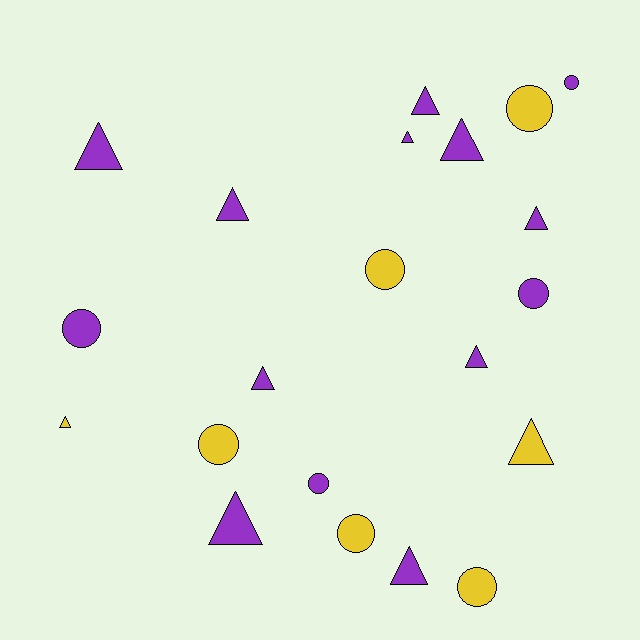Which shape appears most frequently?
Triangle, with 12 objects.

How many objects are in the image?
There are 21 objects.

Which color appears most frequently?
Purple, with 14 objects.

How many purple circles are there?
There are 4 purple circles.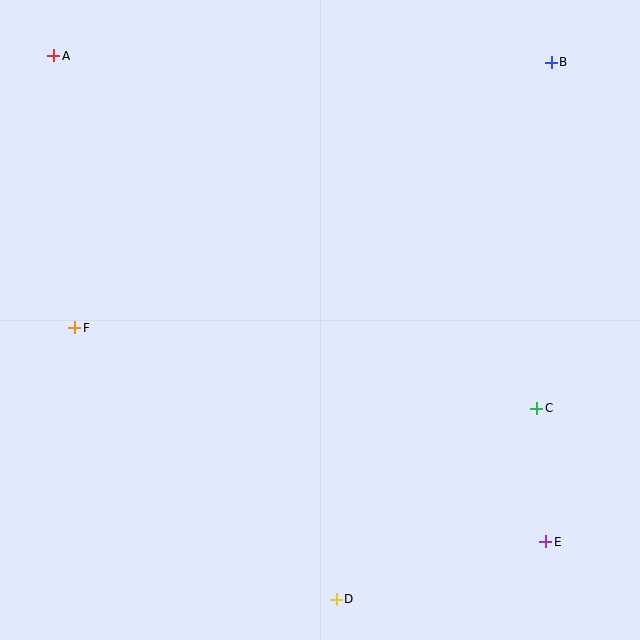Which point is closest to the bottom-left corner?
Point F is closest to the bottom-left corner.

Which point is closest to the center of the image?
Point C at (537, 408) is closest to the center.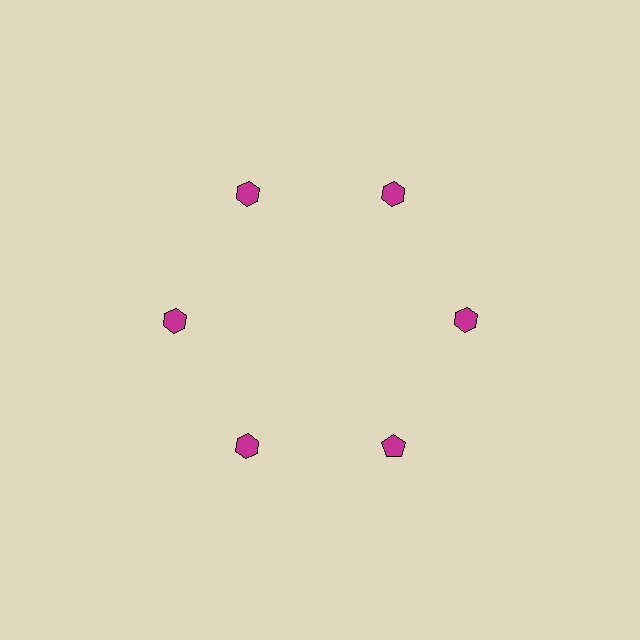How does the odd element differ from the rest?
It has a different shape: pentagon instead of hexagon.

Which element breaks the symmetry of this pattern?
The magenta pentagon at roughly the 5 o'clock position breaks the symmetry. All other shapes are magenta hexagons.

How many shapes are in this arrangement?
There are 6 shapes arranged in a ring pattern.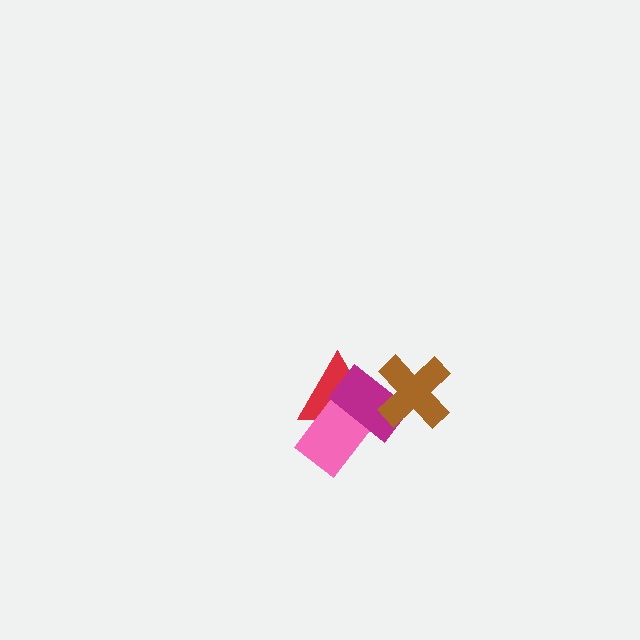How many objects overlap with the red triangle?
2 objects overlap with the red triangle.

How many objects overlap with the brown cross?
1 object overlaps with the brown cross.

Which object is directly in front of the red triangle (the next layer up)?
The pink rectangle is directly in front of the red triangle.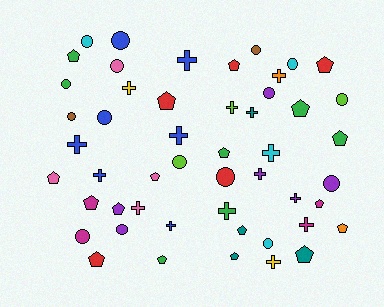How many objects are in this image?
There are 50 objects.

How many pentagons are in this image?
There are 18 pentagons.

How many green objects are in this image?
There are 7 green objects.